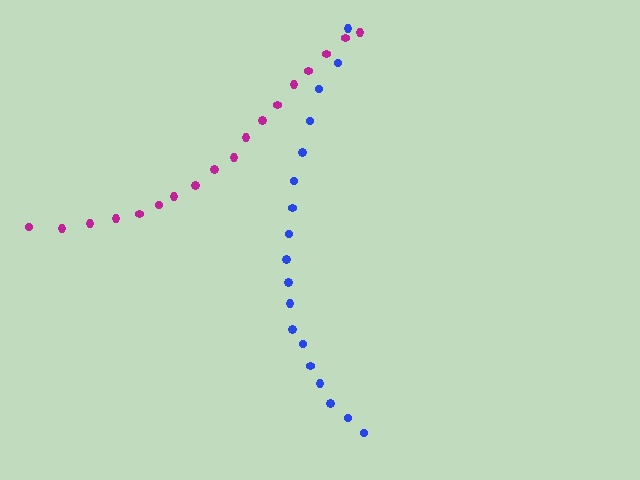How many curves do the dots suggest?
There are 2 distinct paths.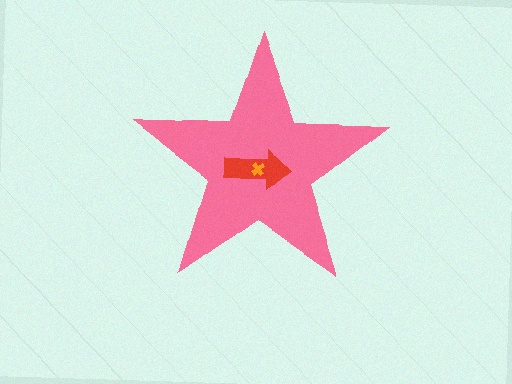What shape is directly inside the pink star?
The red arrow.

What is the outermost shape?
The pink star.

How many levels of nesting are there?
3.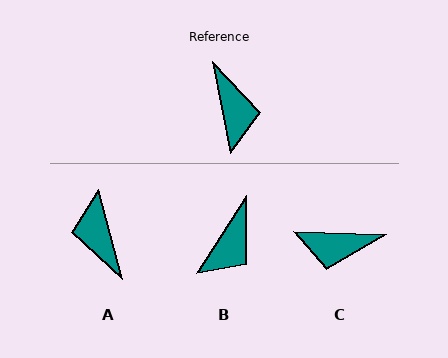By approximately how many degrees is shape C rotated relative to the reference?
Approximately 103 degrees clockwise.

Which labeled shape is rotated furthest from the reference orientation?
A, about 176 degrees away.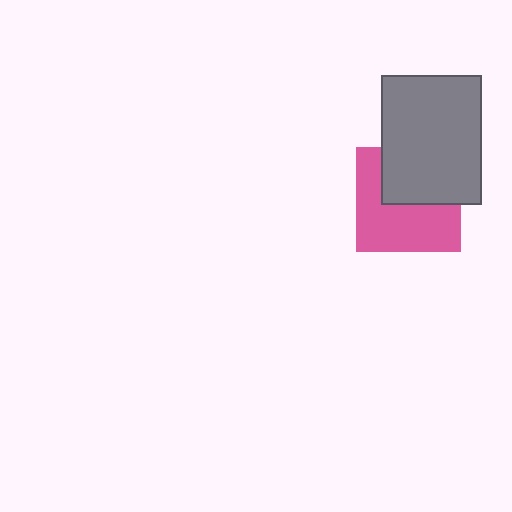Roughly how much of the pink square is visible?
About half of it is visible (roughly 58%).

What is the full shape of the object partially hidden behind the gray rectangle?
The partially hidden object is a pink square.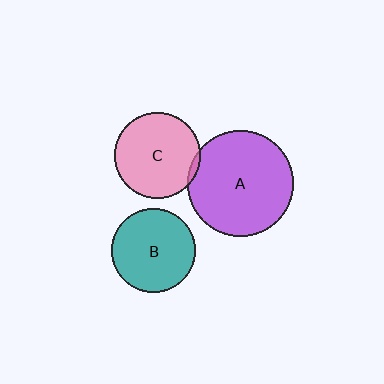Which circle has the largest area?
Circle A (purple).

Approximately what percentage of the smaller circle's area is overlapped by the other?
Approximately 5%.